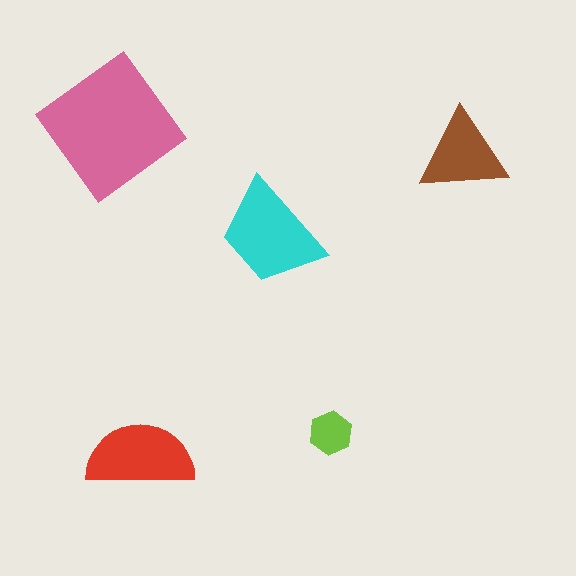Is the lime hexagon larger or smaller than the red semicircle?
Smaller.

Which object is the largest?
The pink diamond.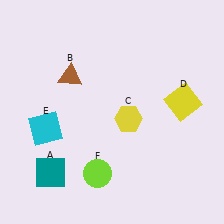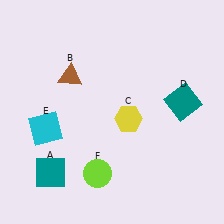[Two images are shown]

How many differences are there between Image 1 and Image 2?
There is 1 difference between the two images.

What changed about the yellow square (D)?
In Image 1, D is yellow. In Image 2, it changed to teal.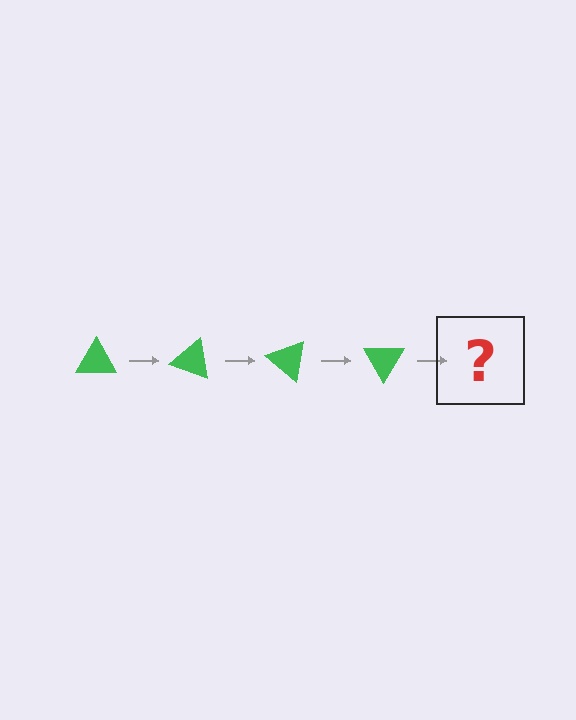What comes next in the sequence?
The next element should be a green triangle rotated 80 degrees.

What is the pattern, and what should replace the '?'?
The pattern is that the triangle rotates 20 degrees each step. The '?' should be a green triangle rotated 80 degrees.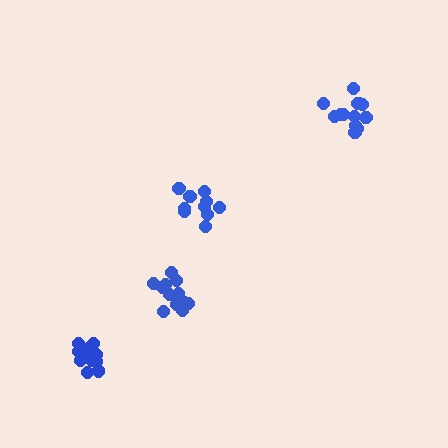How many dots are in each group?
Group 1: 10 dots, Group 2: 14 dots, Group 3: 13 dots, Group 4: 12 dots (49 total).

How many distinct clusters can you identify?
There are 4 distinct clusters.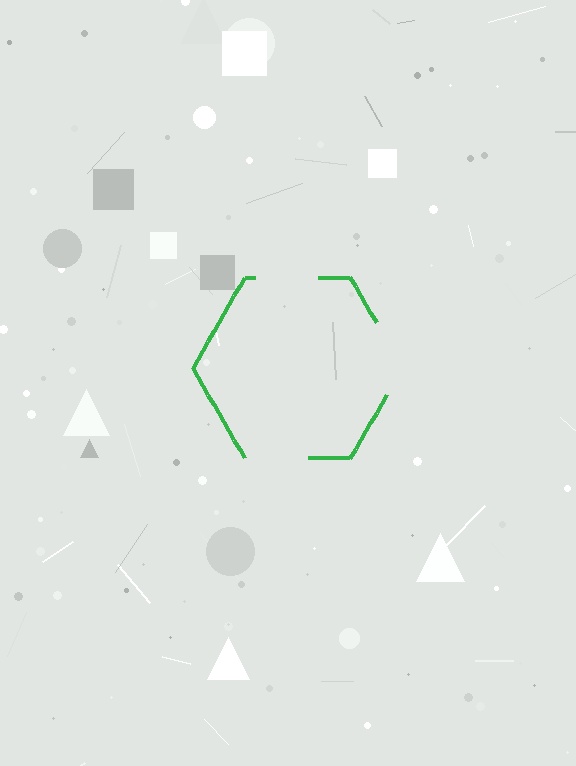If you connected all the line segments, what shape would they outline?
They would outline a hexagon.